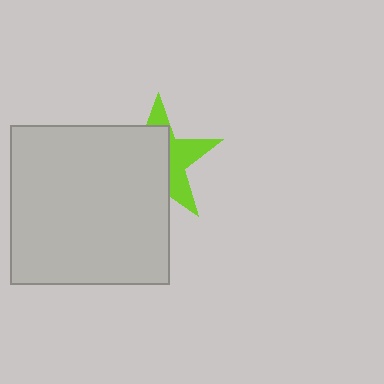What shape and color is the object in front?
The object in front is a light gray square.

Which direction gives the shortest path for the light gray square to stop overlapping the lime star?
Moving toward the lower-left gives the shortest separation.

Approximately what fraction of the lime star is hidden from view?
Roughly 60% of the lime star is hidden behind the light gray square.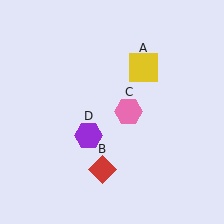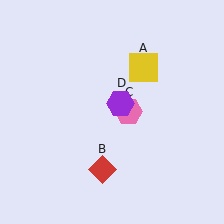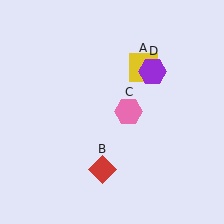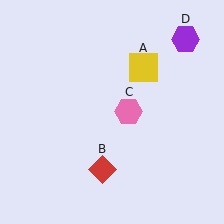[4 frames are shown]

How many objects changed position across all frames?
1 object changed position: purple hexagon (object D).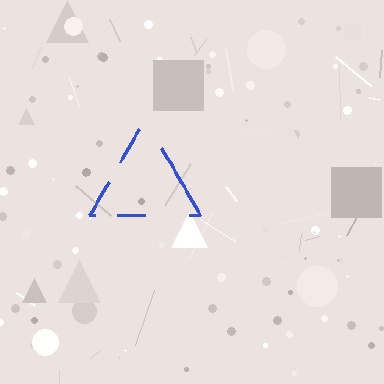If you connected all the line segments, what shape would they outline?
They would outline a triangle.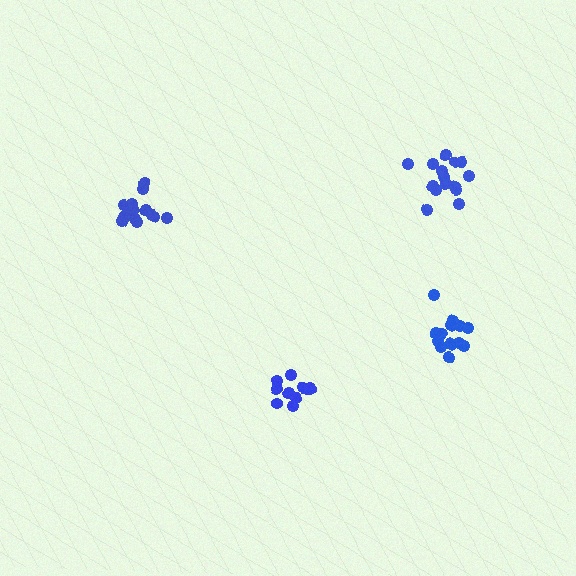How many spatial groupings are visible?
There are 4 spatial groupings.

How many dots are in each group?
Group 1: 14 dots, Group 2: 15 dots, Group 3: 15 dots, Group 4: 11 dots (55 total).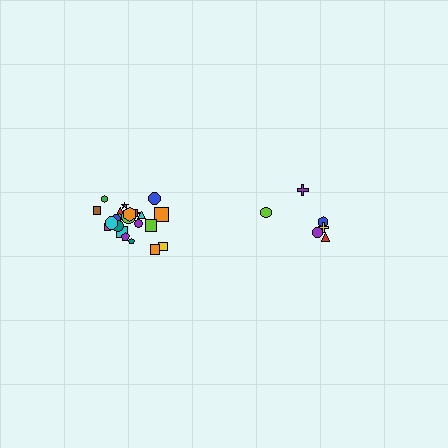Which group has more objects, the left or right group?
The left group.